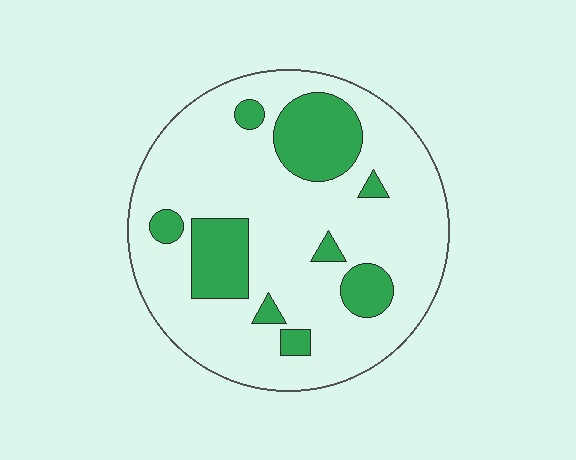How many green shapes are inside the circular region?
9.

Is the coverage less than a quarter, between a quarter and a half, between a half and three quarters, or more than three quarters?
Less than a quarter.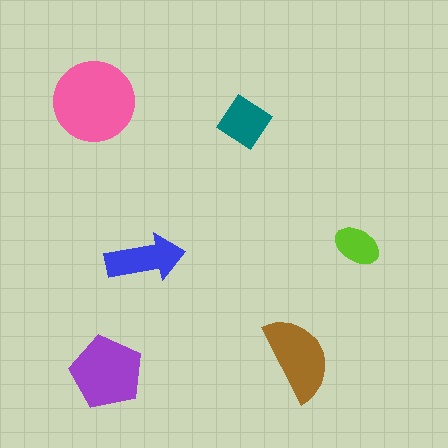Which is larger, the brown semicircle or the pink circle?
The pink circle.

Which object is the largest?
The pink circle.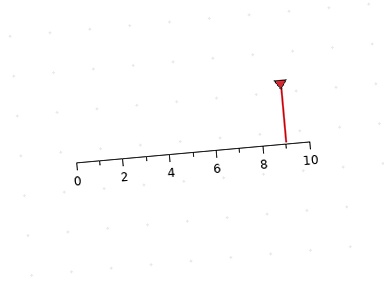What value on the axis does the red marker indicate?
The marker indicates approximately 9.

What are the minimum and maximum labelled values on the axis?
The axis runs from 0 to 10.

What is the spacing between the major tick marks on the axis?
The major ticks are spaced 2 apart.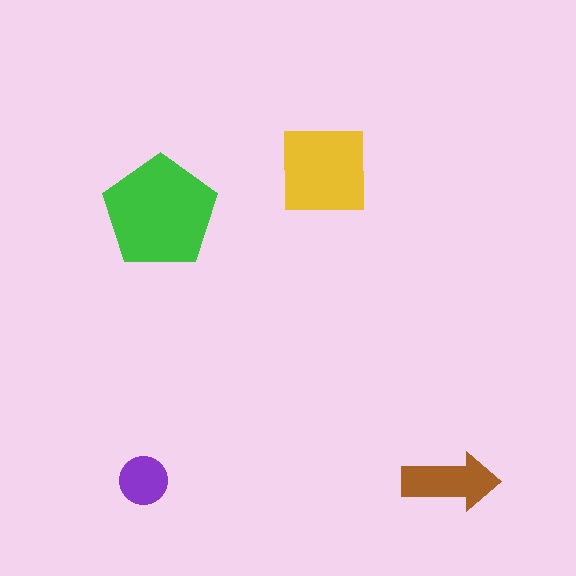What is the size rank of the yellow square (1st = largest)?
2nd.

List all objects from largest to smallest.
The green pentagon, the yellow square, the brown arrow, the purple circle.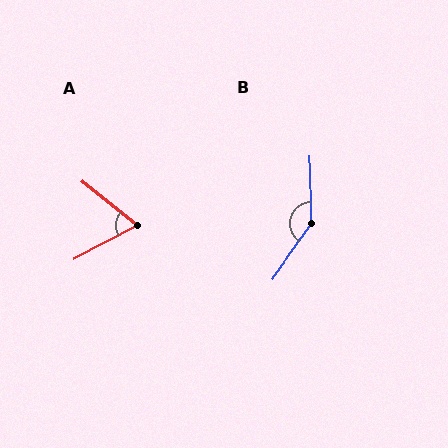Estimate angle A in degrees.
Approximately 66 degrees.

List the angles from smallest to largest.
A (66°), B (144°).